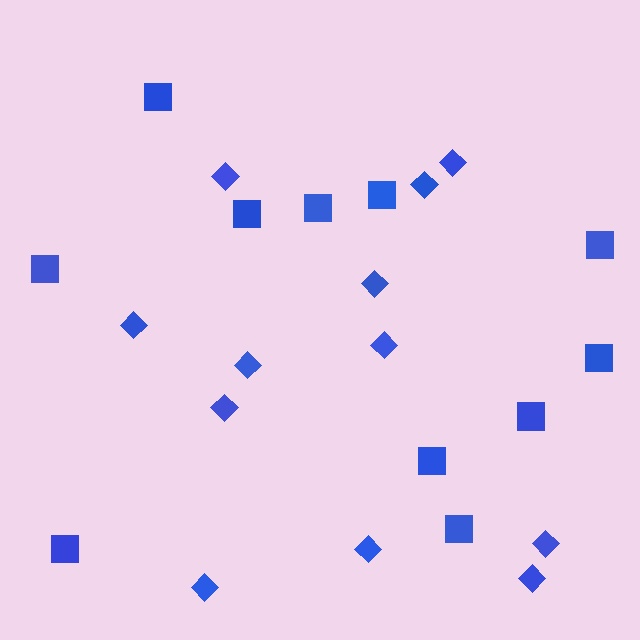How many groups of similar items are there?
There are 2 groups: one group of squares (11) and one group of diamonds (12).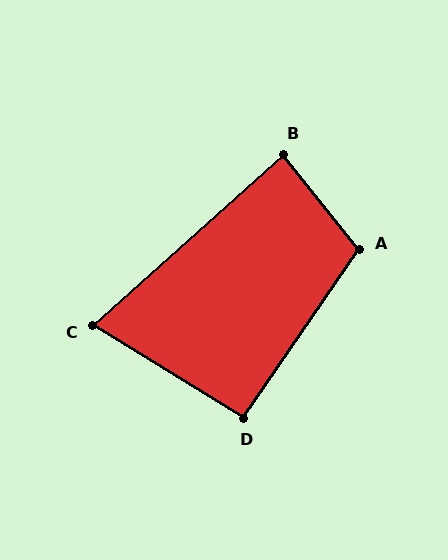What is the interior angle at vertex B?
Approximately 87 degrees (approximately right).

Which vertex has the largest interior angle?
A, at approximately 107 degrees.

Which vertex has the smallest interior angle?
C, at approximately 73 degrees.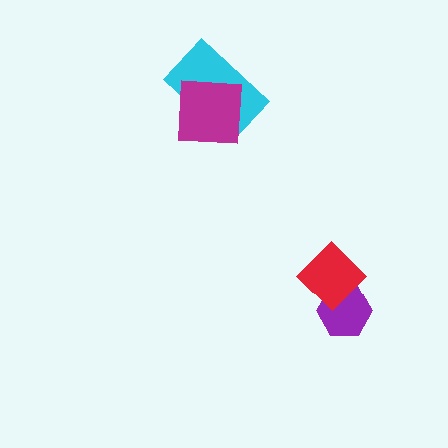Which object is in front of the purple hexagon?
The red diamond is in front of the purple hexagon.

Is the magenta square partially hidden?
No, no other shape covers it.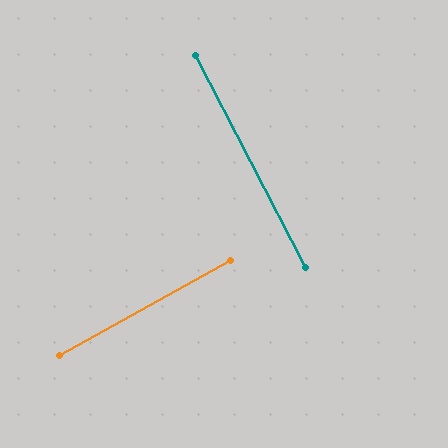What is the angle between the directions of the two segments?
Approximately 88 degrees.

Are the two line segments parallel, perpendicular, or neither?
Perpendicular — they meet at approximately 88°.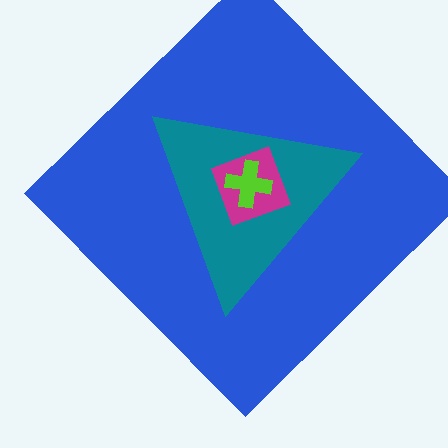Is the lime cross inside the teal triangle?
Yes.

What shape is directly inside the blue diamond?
The teal triangle.